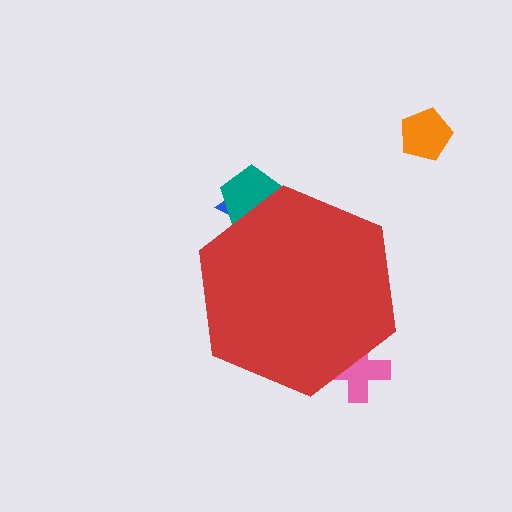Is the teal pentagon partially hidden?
Yes, the teal pentagon is partially hidden behind the red hexagon.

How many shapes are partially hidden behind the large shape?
3 shapes are partially hidden.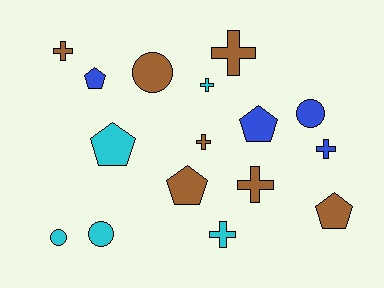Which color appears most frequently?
Brown, with 7 objects.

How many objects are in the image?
There are 16 objects.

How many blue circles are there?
There is 1 blue circle.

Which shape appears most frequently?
Cross, with 7 objects.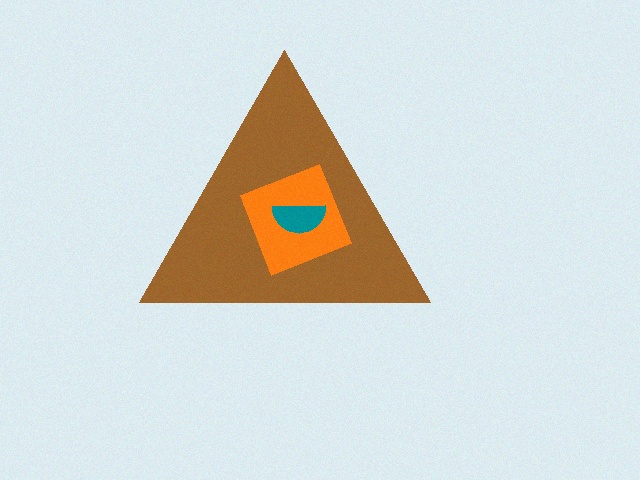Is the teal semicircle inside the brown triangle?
Yes.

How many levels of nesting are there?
3.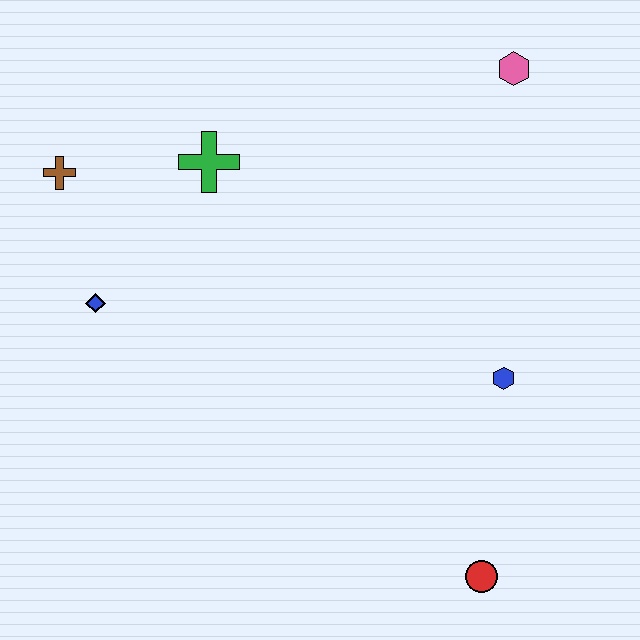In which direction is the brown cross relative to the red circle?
The brown cross is to the left of the red circle.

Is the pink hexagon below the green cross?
No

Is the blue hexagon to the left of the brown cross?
No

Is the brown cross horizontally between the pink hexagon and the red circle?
No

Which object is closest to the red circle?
The blue hexagon is closest to the red circle.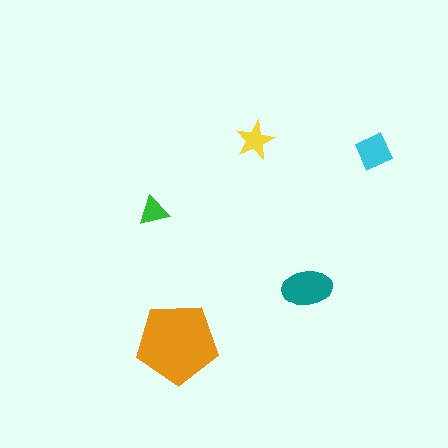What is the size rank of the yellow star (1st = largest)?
4th.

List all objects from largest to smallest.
The orange pentagon, the teal ellipse, the cyan square, the yellow star, the green triangle.